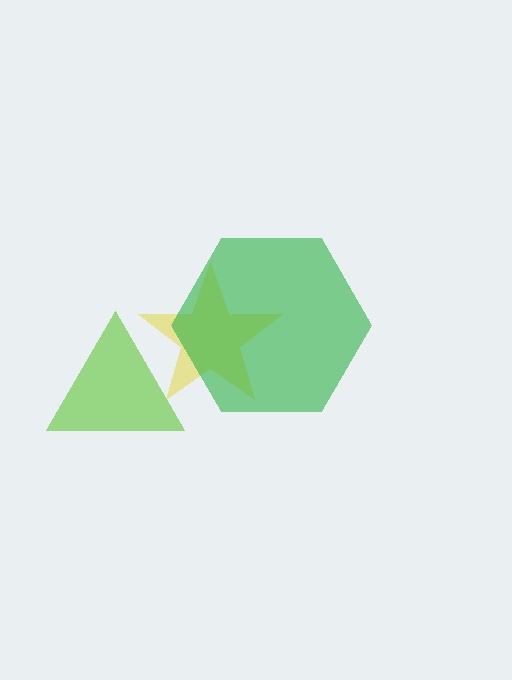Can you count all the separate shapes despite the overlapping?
Yes, there are 3 separate shapes.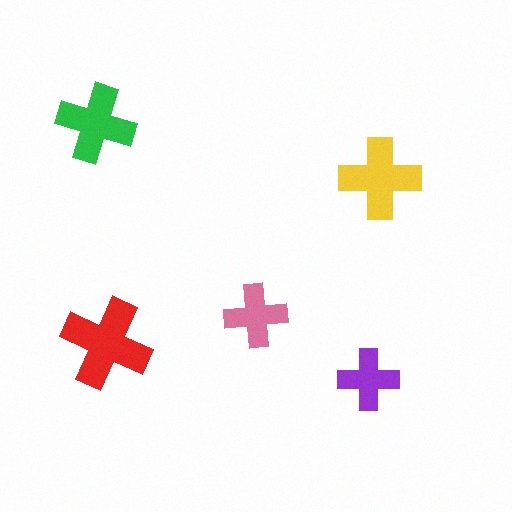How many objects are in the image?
There are 5 objects in the image.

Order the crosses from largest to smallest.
the red one, the yellow one, the green one, the pink one, the purple one.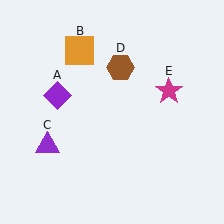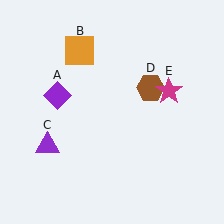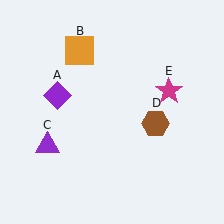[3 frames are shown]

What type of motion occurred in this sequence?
The brown hexagon (object D) rotated clockwise around the center of the scene.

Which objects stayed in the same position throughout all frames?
Purple diamond (object A) and orange square (object B) and purple triangle (object C) and magenta star (object E) remained stationary.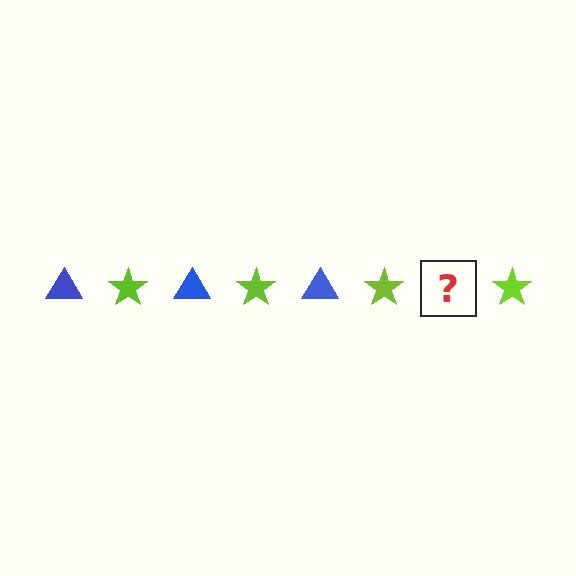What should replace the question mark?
The question mark should be replaced with a blue triangle.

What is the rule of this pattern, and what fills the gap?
The rule is that the pattern alternates between blue triangle and lime star. The gap should be filled with a blue triangle.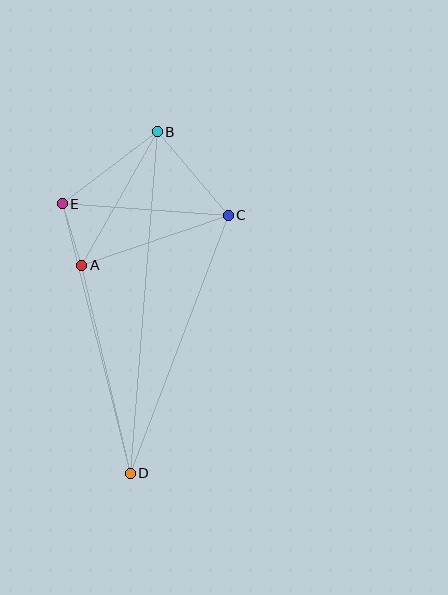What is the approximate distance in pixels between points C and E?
The distance between C and E is approximately 167 pixels.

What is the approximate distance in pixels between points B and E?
The distance between B and E is approximately 119 pixels.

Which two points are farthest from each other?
Points B and D are farthest from each other.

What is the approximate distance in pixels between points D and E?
The distance between D and E is approximately 278 pixels.